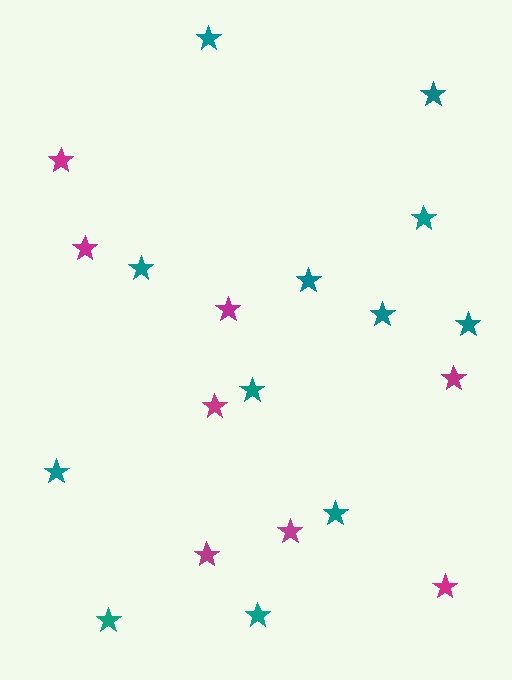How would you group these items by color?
There are 2 groups: one group of magenta stars (8) and one group of teal stars (12).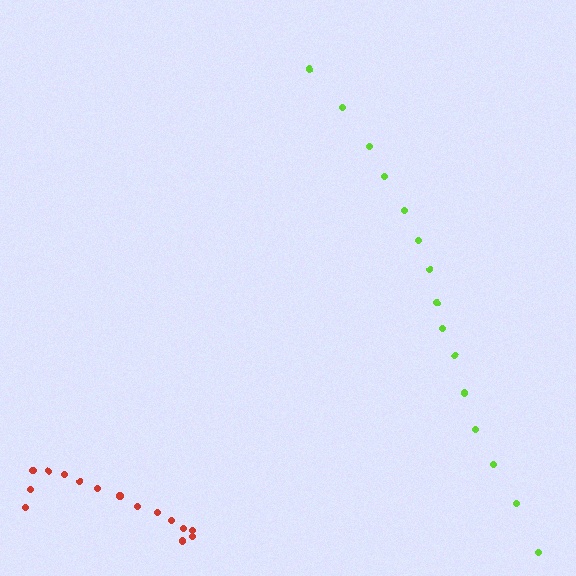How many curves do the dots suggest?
There are 2 distinct paths.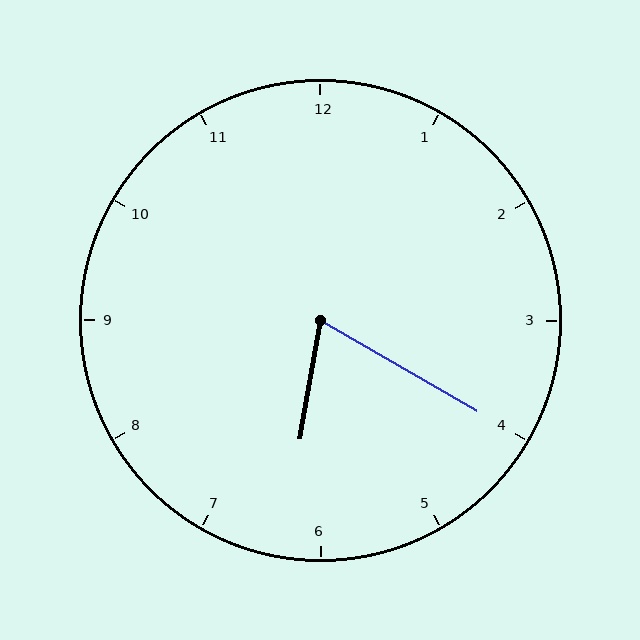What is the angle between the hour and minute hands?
Approximately 70 degrees.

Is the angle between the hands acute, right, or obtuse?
It is acute.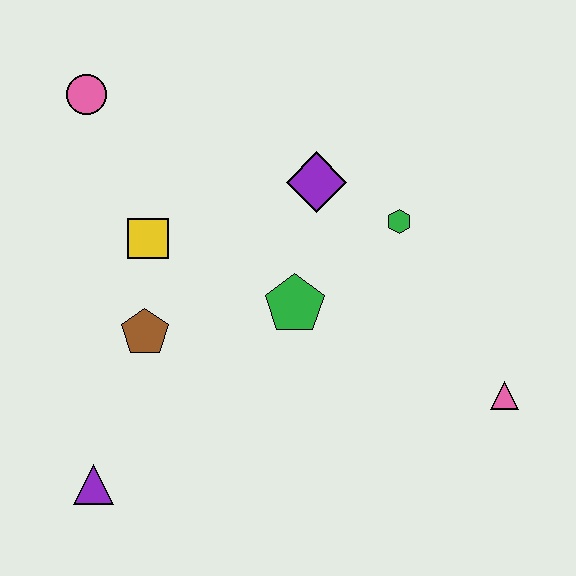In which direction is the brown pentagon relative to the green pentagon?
The brown pentagon is to the left of the green pentagon.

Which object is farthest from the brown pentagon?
The pink triangle is farthest from the brown pentagon.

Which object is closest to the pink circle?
The yellow square is closest to the pink circle.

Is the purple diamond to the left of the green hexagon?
Yes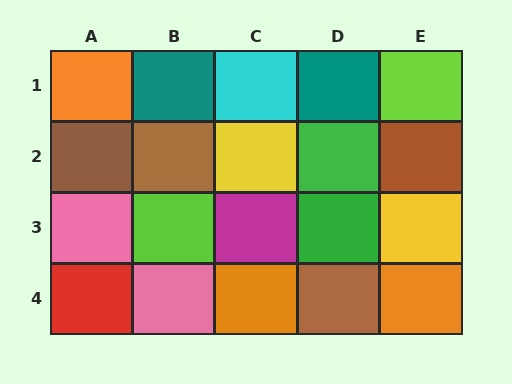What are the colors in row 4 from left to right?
Red, pink, orange, brown, orange.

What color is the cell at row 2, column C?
Yellow.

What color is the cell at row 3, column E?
Yellow.